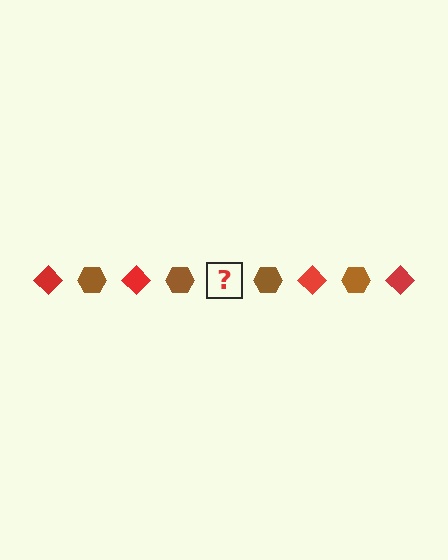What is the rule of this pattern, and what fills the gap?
The rule is that the pattern alternates between red diamond and brown hexagon. The gap should be filled with a red diamond.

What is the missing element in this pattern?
The missing element is a red diamond.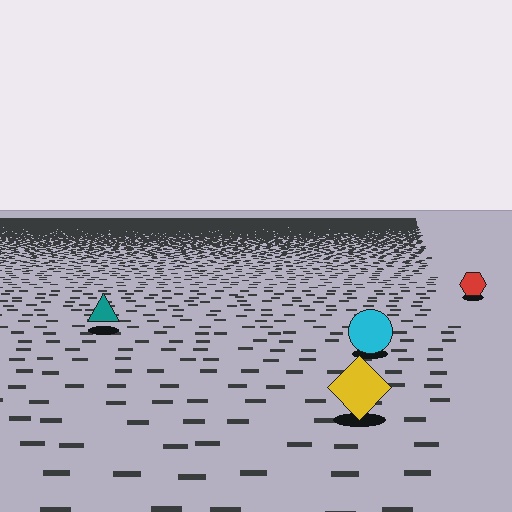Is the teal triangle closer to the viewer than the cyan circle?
No. The cyan circle is closer — you can tell from the texture gradient: the ground texture is coarser near it.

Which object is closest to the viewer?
The yellow diamond is closest. The texture marks near it are larger and more spread out.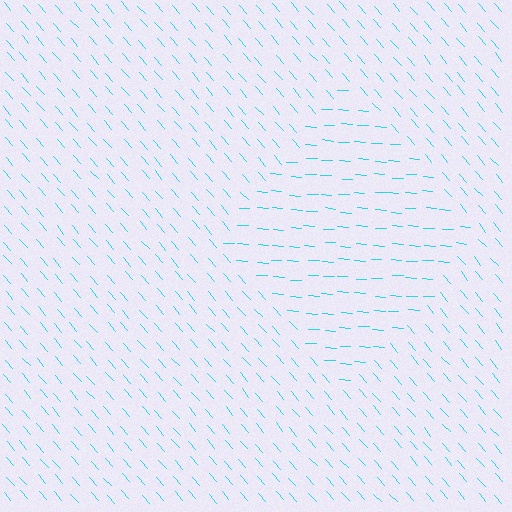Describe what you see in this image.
The image is filled with small cyan line segments. A diamond region in the image has lines oriented differently from the surrounding lines, creating a visible texture boundary.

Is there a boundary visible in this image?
Yes, there is a texture boundary formed by a change in line orientation.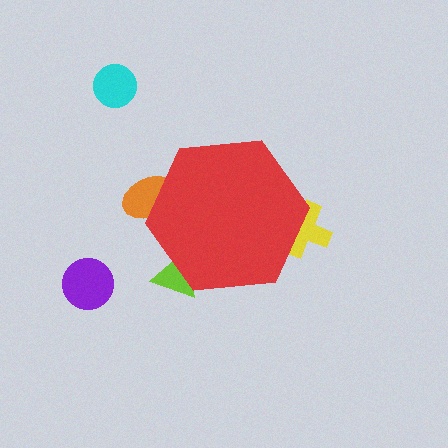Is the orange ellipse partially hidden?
Yes, the orange ellipse is partially hidden behind the red hexagon.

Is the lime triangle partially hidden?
Yes, the lime triangle is partially hidden behind the red hexagon.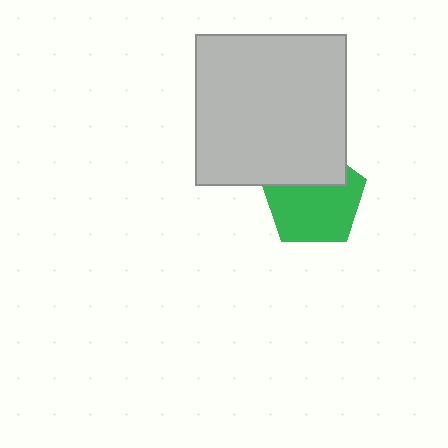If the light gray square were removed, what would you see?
You would see the complete green pentagon.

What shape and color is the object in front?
The object in front is a light gray square.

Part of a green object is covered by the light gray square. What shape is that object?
It is a pentagon.